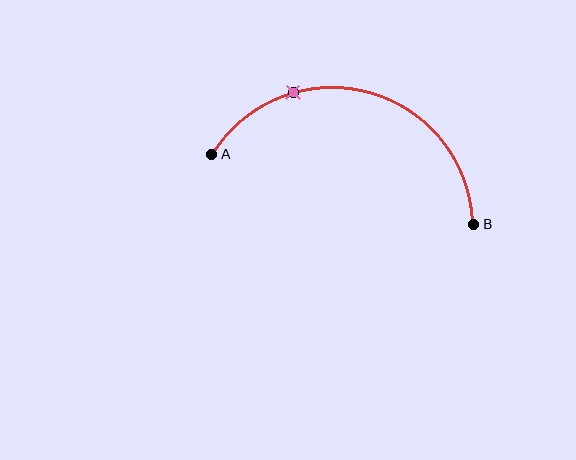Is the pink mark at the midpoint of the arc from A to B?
No. The pink mark lies on the arc but is closer to endpoint A. The arc midpoint would be at the point on the curve equidistant along the arc from both A and B.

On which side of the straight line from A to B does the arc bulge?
The arc bulges above the straight line connecting A and B.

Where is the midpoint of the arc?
The arc midpoint is the point on the curve farthest from the straight line joining A and B. It sits above that line.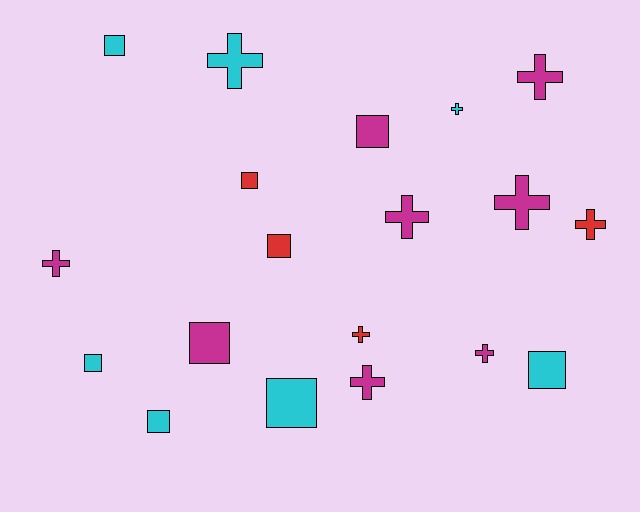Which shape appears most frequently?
Cross, with 10 objects.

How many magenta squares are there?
There are 2 magenta squares.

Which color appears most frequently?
Magenta, with 8 objects.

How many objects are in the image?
There are 19 objects.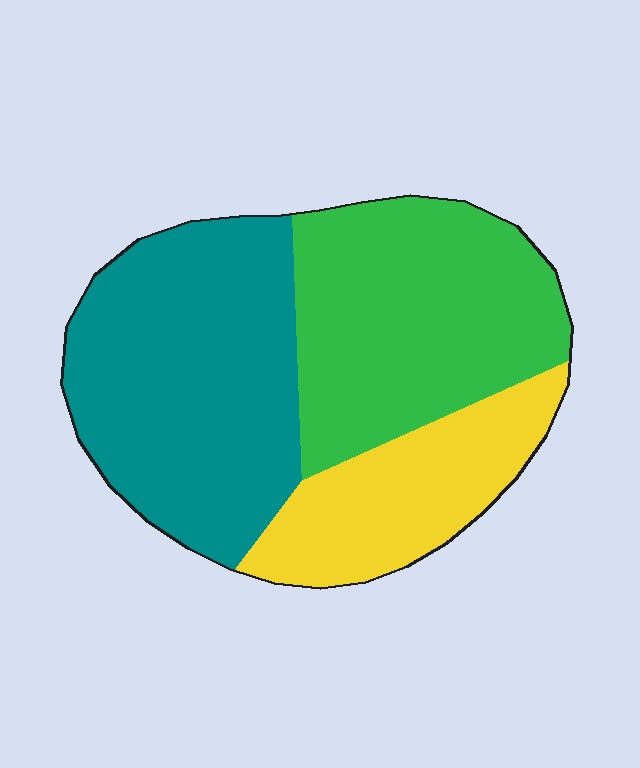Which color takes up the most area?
Teal, at roughly 40%.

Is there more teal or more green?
Teal.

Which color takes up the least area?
Yellow, at roughly 20%.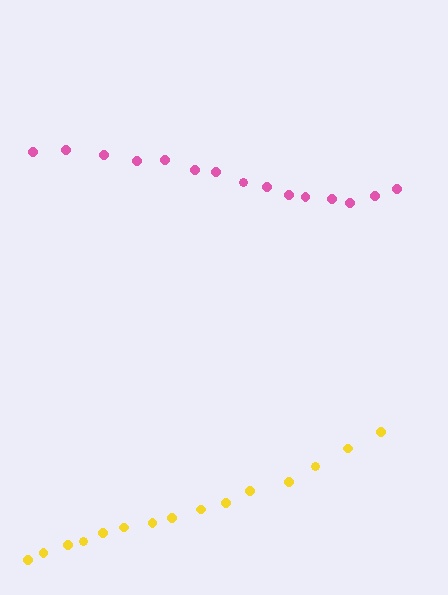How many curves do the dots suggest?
There are 2 distinct paths.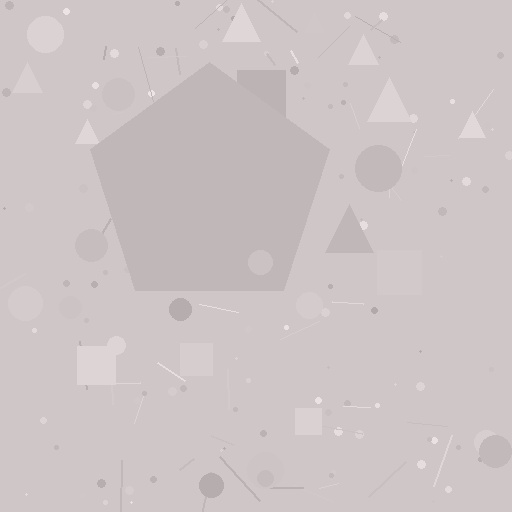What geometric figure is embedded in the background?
A pentagon is embedded in the background.